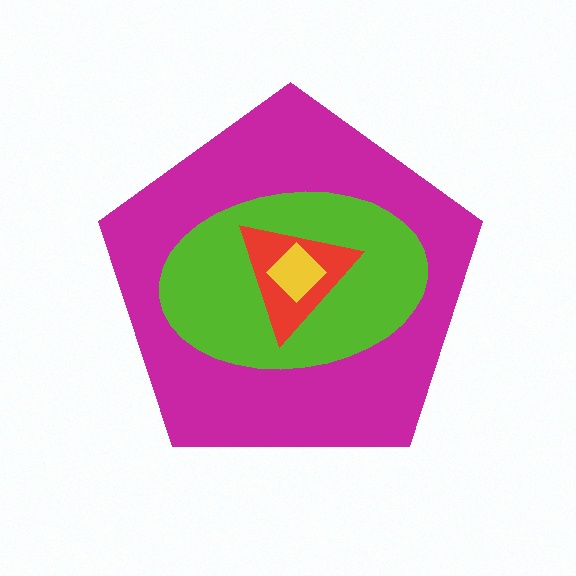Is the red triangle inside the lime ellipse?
Yes.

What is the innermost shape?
The yellow diamond.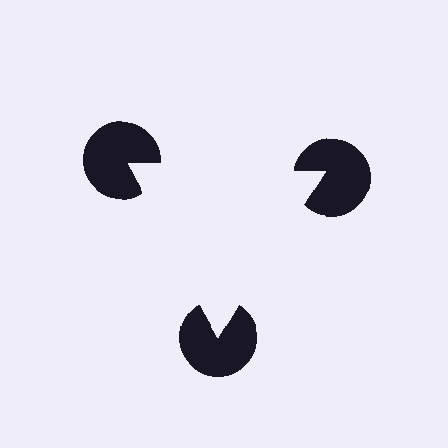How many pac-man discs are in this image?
There are 3 — one at each vertex of the illusory triangle.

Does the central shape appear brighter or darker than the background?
It typically appears slightly brighter than the background, even though no actual brightness change is drawn.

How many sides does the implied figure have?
3 sides.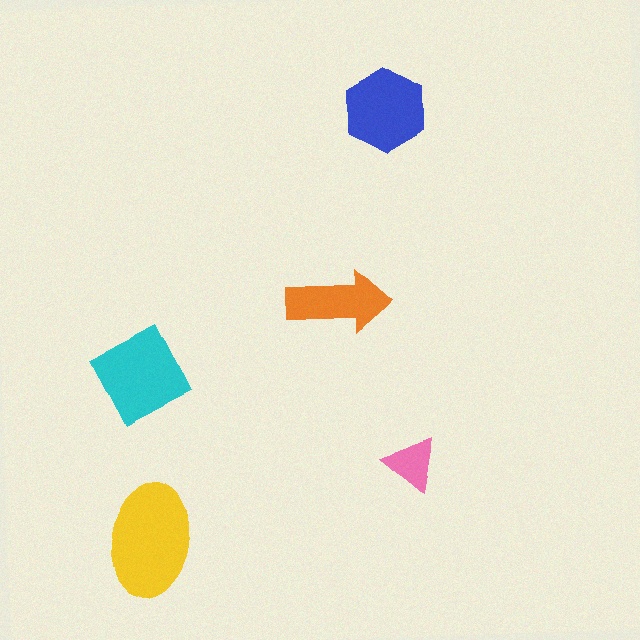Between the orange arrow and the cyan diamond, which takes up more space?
The cyan diamond.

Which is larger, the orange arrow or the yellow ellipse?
The yellow ellipse.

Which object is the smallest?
The pink triangle.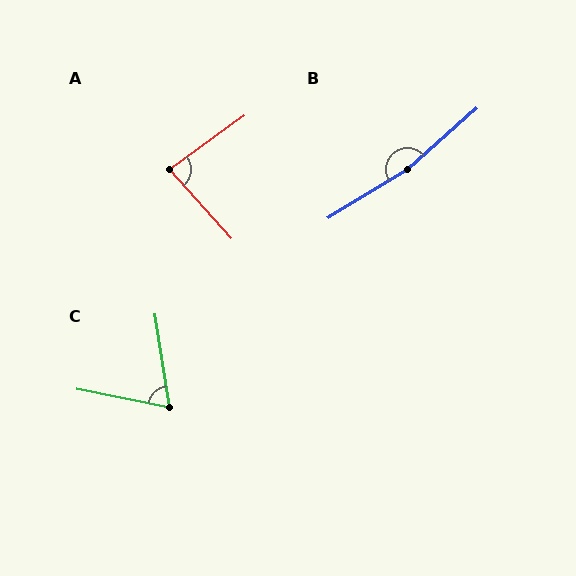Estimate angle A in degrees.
Approximately 84 degrees.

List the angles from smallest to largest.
C (70°), A (84°), B (170°).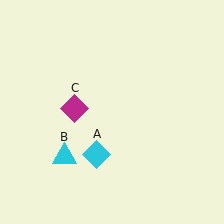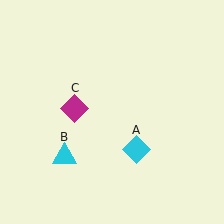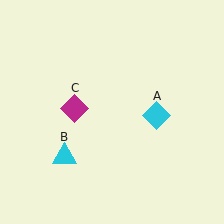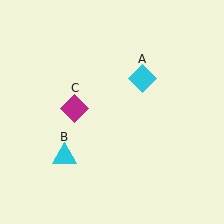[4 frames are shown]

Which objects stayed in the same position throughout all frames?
Cyan triangle (object B) and magenta diamond (object C) remained stationary.